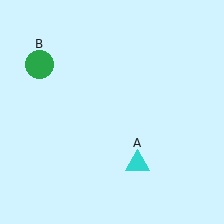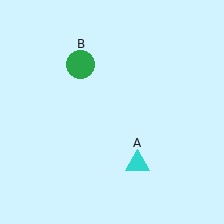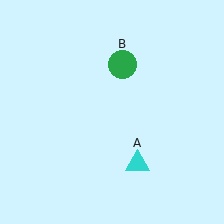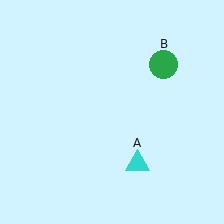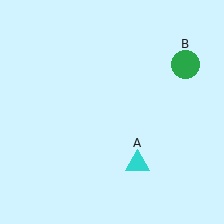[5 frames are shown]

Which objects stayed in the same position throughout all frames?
Cyan triangle (object A) remained stationary.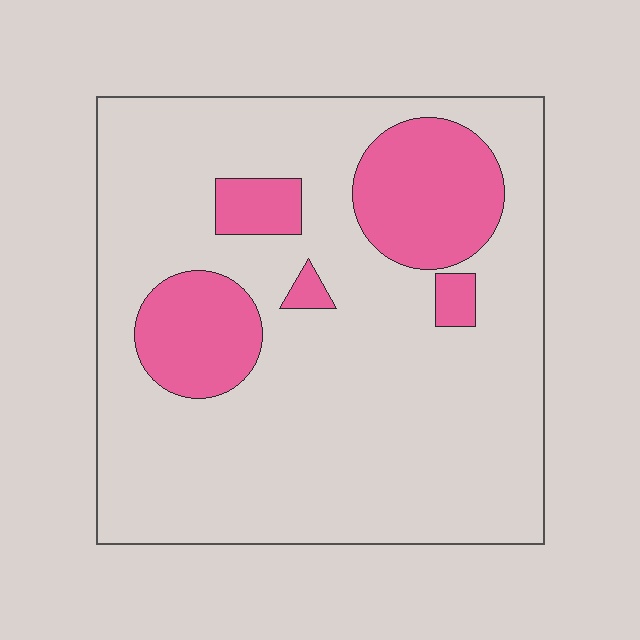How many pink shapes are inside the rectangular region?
5.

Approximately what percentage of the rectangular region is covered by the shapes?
Approximately 20%.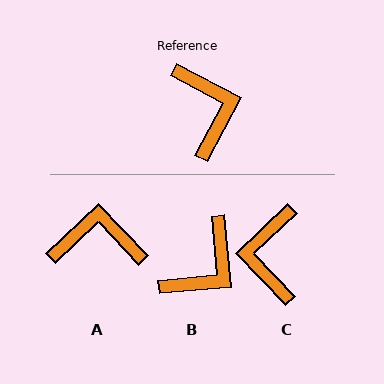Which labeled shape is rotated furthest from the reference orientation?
C, about 162 degrees away.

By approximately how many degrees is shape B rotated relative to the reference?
Approximately 57 degrees clockwise.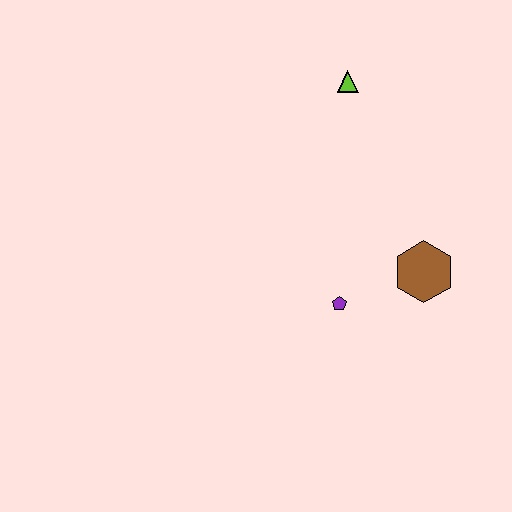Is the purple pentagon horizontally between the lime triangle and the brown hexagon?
No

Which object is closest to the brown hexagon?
The purple pentagon is closest to the brown hexagon.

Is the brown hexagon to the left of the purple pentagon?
No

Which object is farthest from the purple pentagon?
The lime triangle is farthest from the purple pentagon.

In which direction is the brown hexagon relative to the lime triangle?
The brown hexagon is below the lime triangle.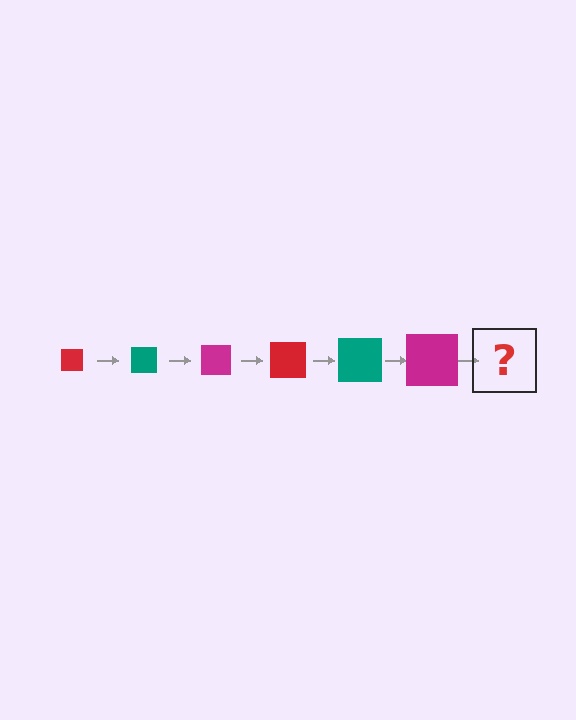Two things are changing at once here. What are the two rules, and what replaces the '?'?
The two rules are that the square grows larger each step and the color cycles through red, teal, and magenta. The '?' should be a red square, larger than the previous one.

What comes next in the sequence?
The next element should be a red square, larger than the previous one.